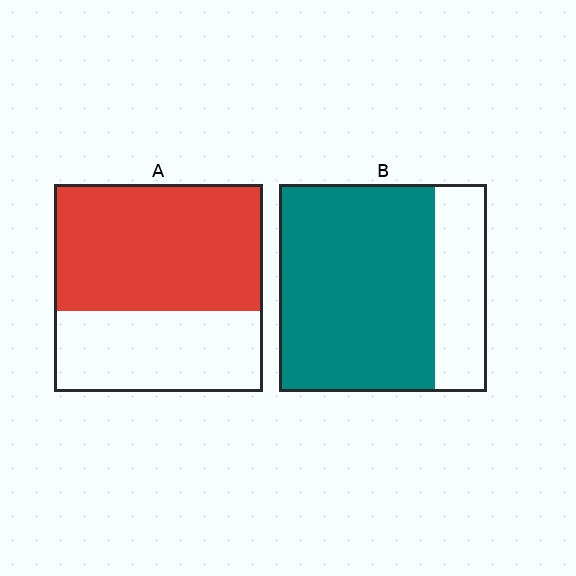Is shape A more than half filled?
Yes.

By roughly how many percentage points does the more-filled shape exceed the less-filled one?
By roughly 15 percentage points (B over A).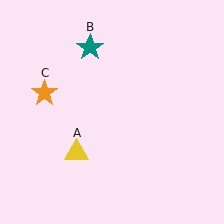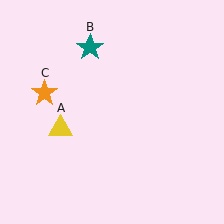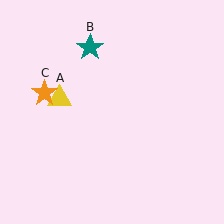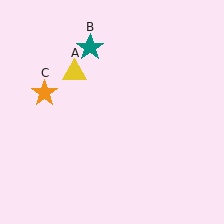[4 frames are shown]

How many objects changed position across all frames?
1 object changed position: yellow triangle (object A).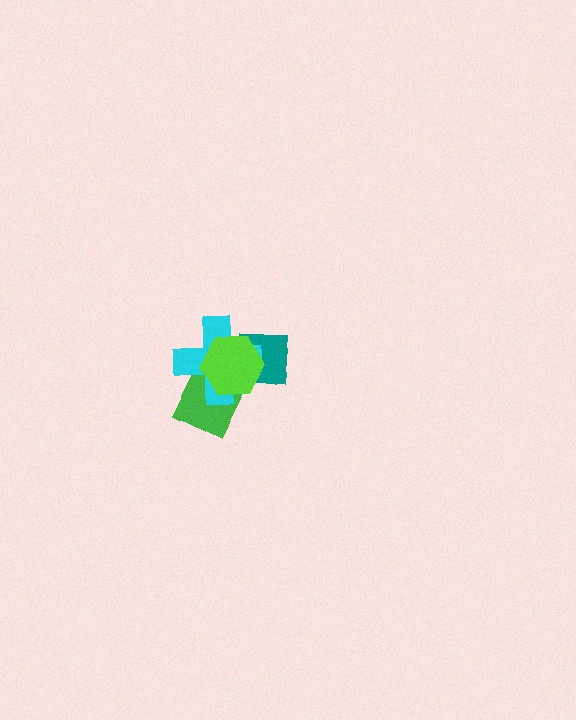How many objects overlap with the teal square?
3 objects overlap with the teal square.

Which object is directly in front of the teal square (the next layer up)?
The green rectangle is directly in front of the teal square.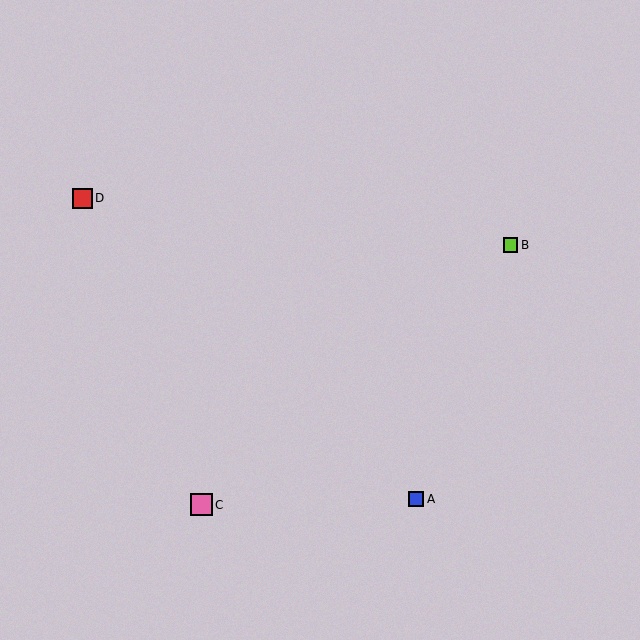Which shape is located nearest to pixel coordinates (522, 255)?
The lime square (labeled B) at (511, 245) is nearest to that location.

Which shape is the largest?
The pink square (labeled C) is the largest.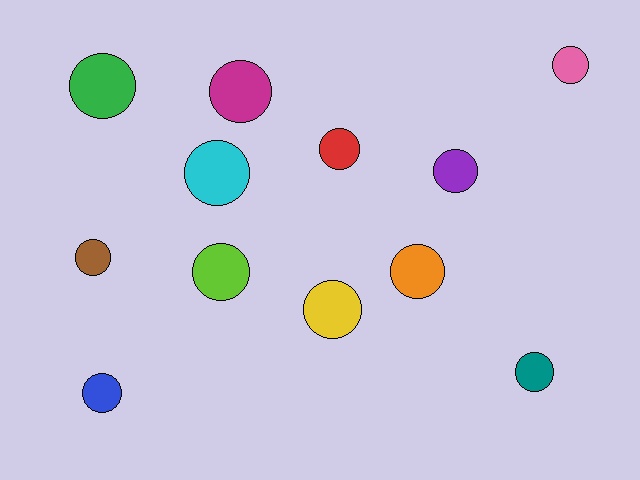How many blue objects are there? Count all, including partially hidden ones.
There is 1 blue object.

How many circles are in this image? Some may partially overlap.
There are 12 circles.